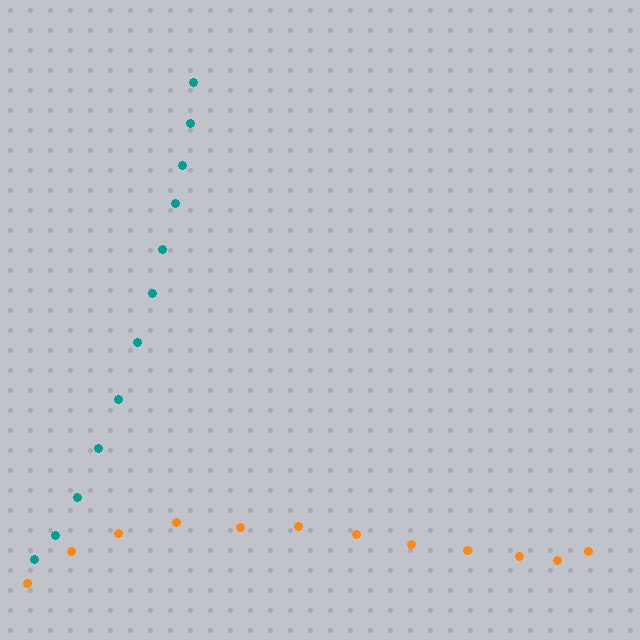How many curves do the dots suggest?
There are 2 distinct paths.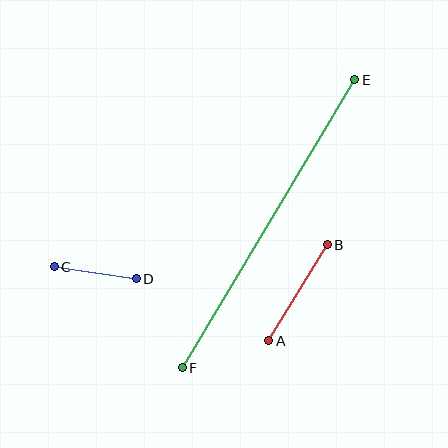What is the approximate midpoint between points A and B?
The midpoint is at approximately (298, 293) pixels.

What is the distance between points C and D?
The distance is approximately 83 pixels.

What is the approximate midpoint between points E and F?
The midpoint is at approximately (268, 224) pixels.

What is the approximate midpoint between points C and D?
The midpoint is at approximately (95, 273) pixels.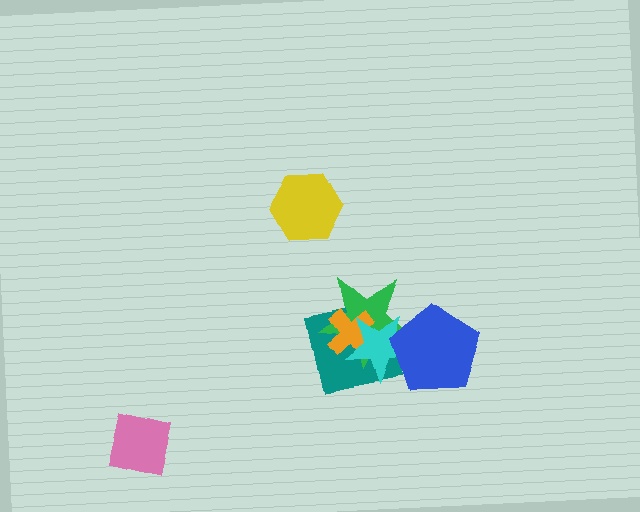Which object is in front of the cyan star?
The blue pentagon is in front of the cyan star.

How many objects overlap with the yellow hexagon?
0 objects overlap with the yellow hexagon.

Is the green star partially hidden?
Yes, it is partially covered by another shape.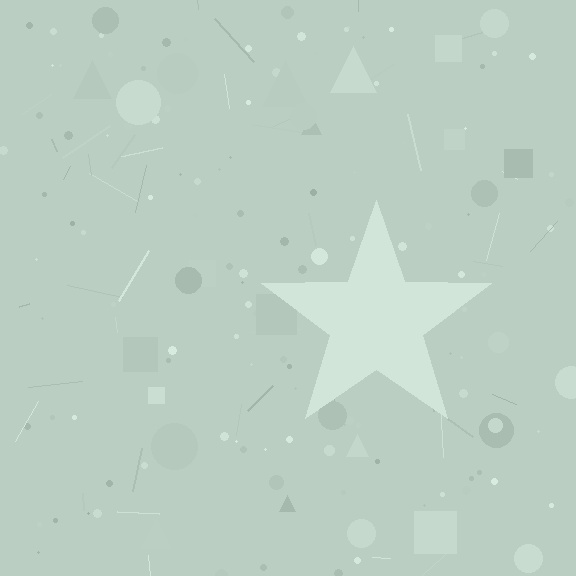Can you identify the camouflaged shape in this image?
The camouflaged shape is a star.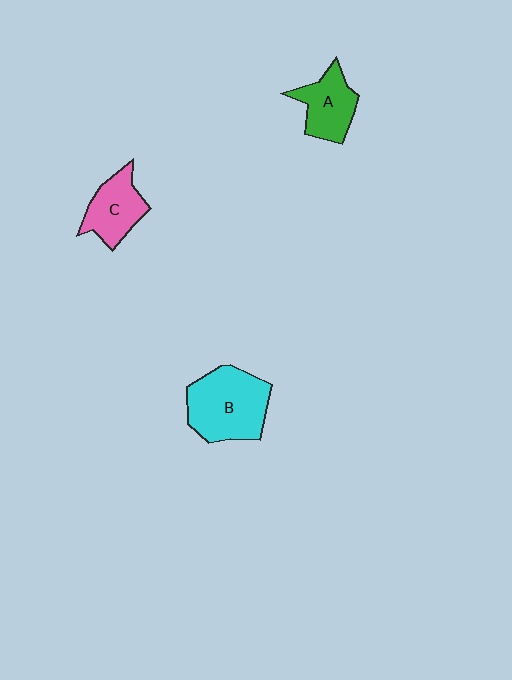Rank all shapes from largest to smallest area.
From largest to smallest: B (cyan), C (pink), A (green).